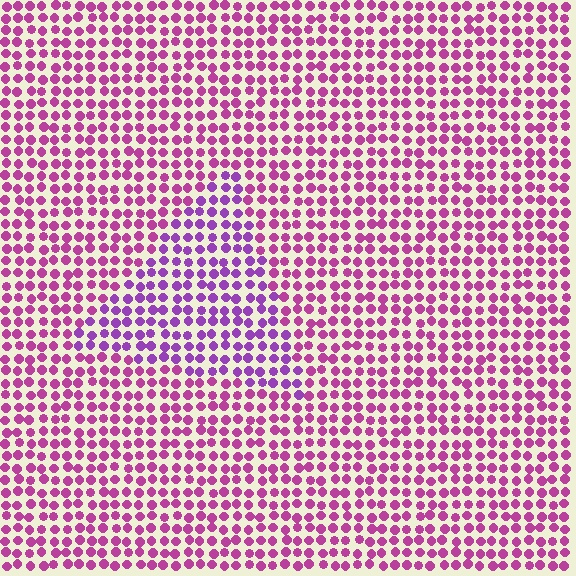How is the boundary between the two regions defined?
The boundary is defined purely by a slight shift in hue (about 31 degrees). Spacing, size, and orientation are identical on both sides.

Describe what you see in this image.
The image is filled with small magenta elements in a uniform arrangement. A triangle-shaped region is visible where the elements are tinted to a slightly different hue, forming a subtle color boundary.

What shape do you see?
I see a triangle.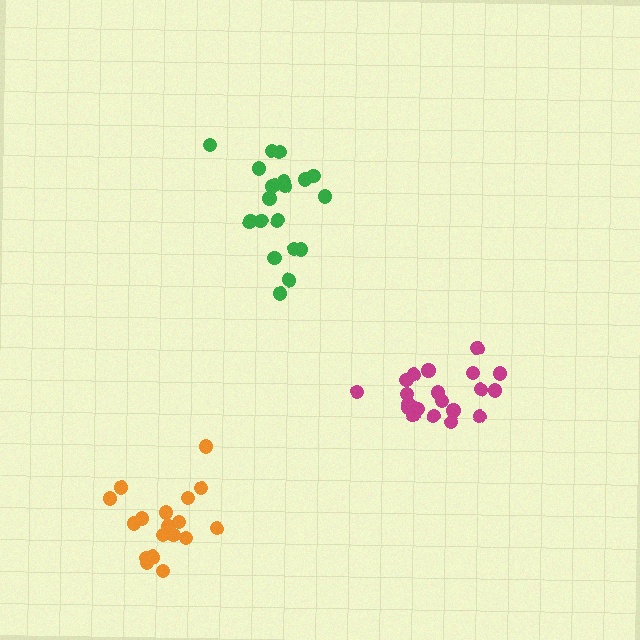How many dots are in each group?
Group 1: 20 dots, Group 2: 18 dots, Group 3: 21 dots (59 total).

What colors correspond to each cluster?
The clusters are colored: green, orange, magenta.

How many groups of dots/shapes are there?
There are 3 groups.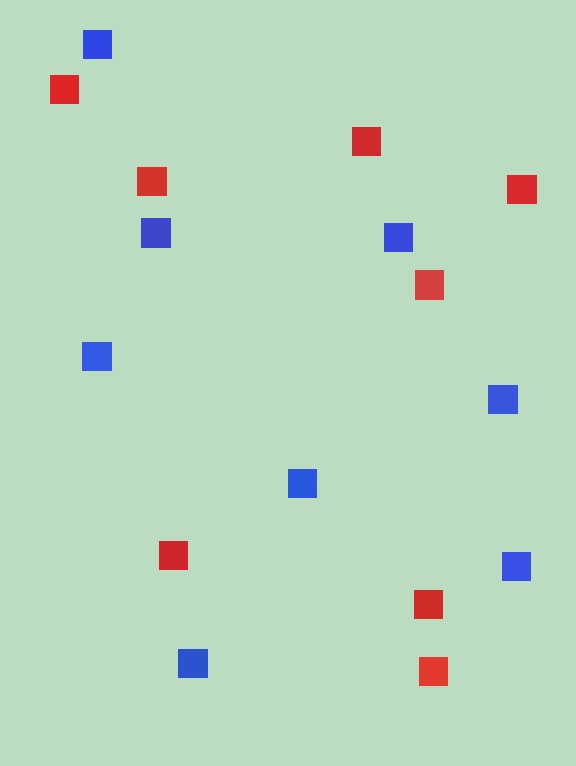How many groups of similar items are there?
There are 2 groups: one group of red squares (8) and one group of blue squares (8).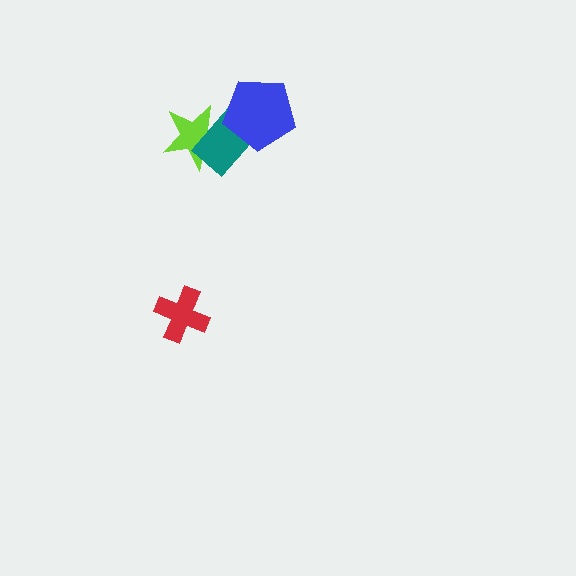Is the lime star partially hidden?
Yes, it is partially covered by another shape.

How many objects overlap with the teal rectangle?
2 objects overlap with the teal rectangle.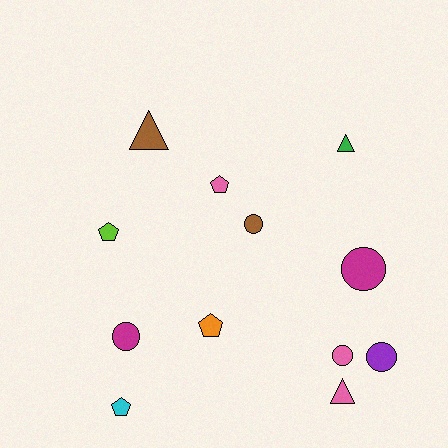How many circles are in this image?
There are 5 circles.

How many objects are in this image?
There are 12 objects.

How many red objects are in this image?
There are no red objects.